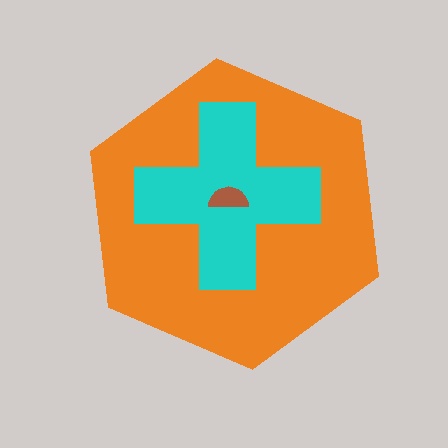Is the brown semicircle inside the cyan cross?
Yes.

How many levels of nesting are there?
3.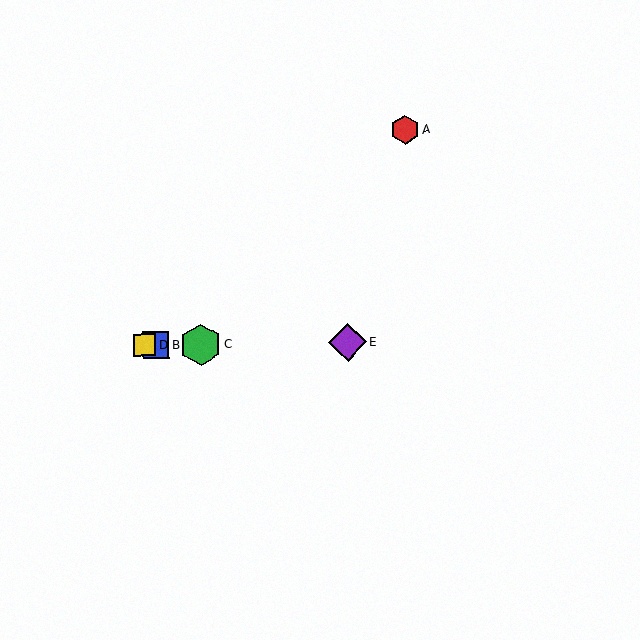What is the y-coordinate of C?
Object C is at y≈345.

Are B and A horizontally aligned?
No, B is at y≈345 and A is at y≈130.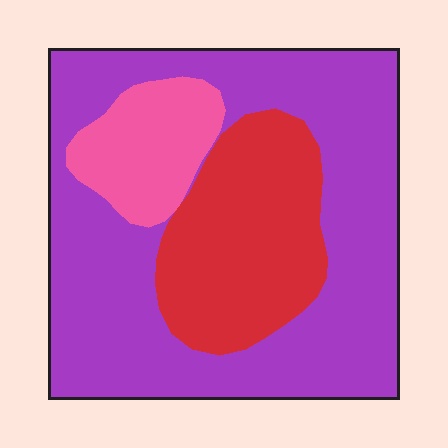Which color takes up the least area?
Pink, at roughly 15%.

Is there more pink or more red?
Red.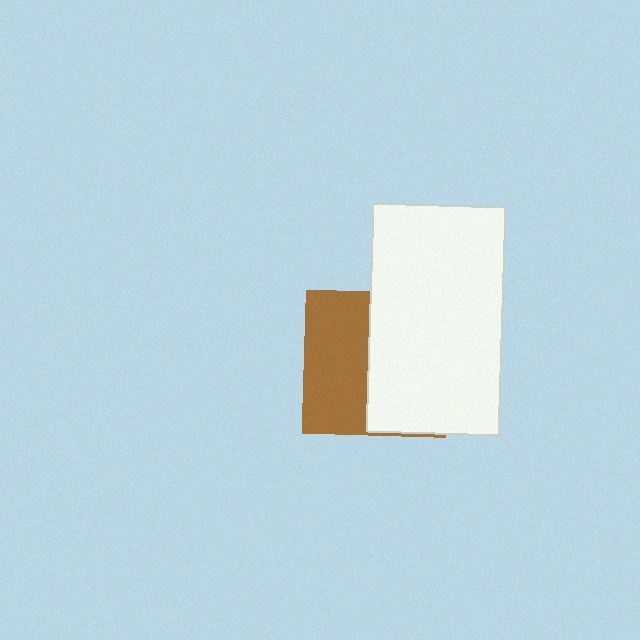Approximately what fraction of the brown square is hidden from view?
Roughly 55% of the brown square is hidden behind the white rectangle.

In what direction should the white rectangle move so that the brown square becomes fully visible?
The white rectangle should move right. That is the shortest direction to clear the overlap and leave the brown square fully visible.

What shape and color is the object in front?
The object in front is a white rectangle.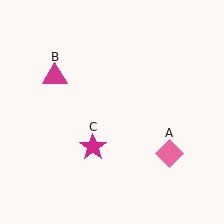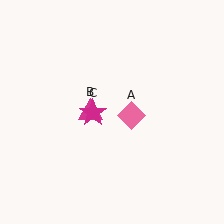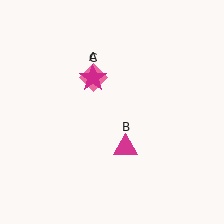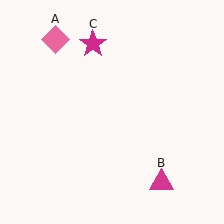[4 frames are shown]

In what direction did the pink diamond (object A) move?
The pink diamond (object A) moved up and to the left.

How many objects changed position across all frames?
3 objects changed position: pink diamond (object A), magenta triangle (object B), magenta star (object C).